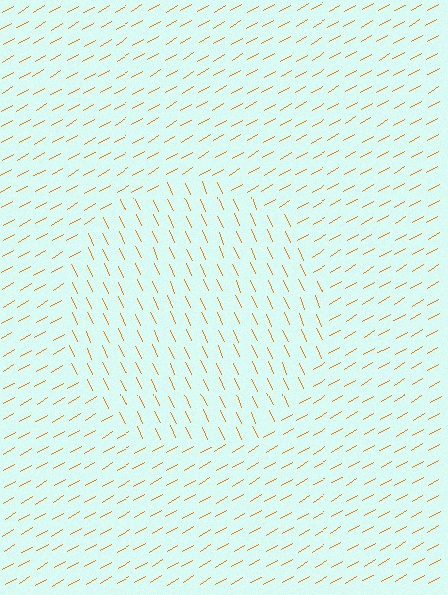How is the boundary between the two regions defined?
The boundary is defined purely by a change in line orientation (approximately 84 degrees difference). All lines are the same color and thickness.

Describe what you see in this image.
The image is filled with small orange line segments. A circle region in the image has lines oriented differently from the surrounding lines, creating a visible texture boundary.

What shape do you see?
I see a circle.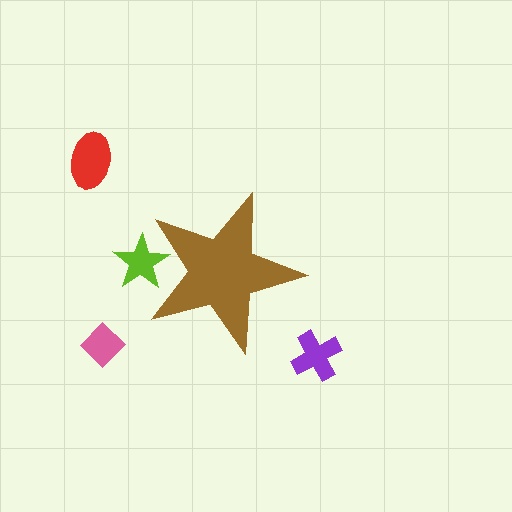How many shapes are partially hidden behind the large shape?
1 shape is partially hidden.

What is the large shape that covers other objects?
A brown star.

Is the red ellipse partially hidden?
No, the red ellipse is fully visible.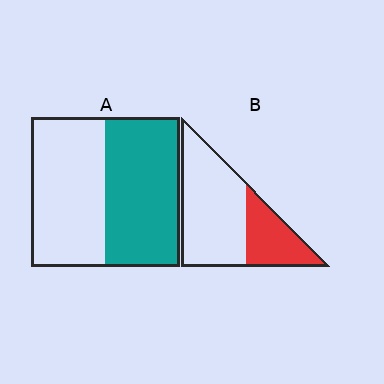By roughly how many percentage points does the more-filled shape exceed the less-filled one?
By roughly 20 percentage points (A over B).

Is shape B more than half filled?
No.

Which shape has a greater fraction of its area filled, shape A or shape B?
Shape A.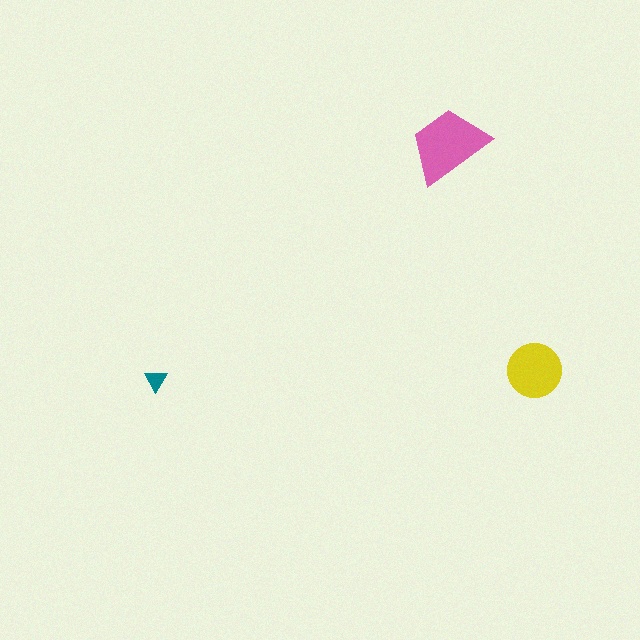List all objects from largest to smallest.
The pink trapezoid, the yellow circle, the teal triangle.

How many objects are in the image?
There are 3 objects in the image.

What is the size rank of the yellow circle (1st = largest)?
2nd.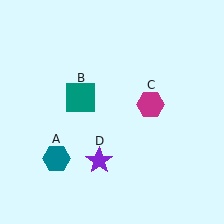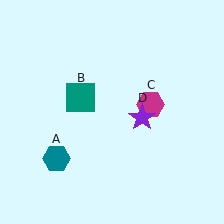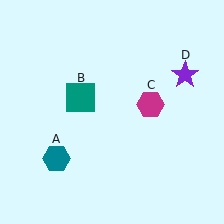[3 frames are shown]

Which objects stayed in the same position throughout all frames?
Teal hexagon (object A) and teal square (object B) and magenta hexagon (object C) remained stationary.